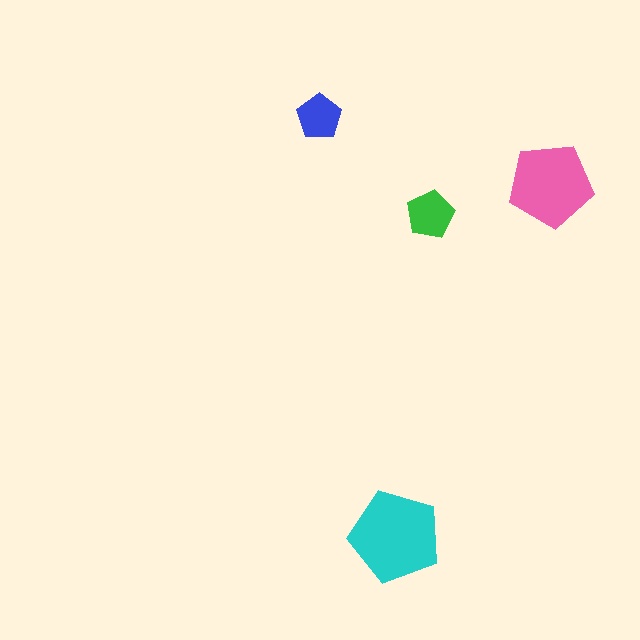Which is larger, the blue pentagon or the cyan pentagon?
The cyan one.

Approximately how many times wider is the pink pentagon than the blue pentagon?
About 2 times wider.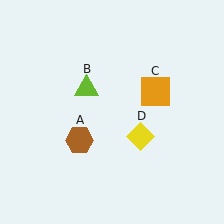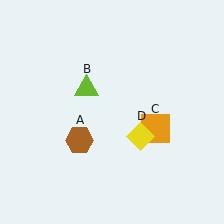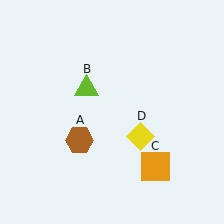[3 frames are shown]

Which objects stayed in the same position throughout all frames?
Brown hexagon (object A) and lime triangle (object B) and yellow diamond (object D) remained stationary.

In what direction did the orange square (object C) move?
The orange square (object C) moved down.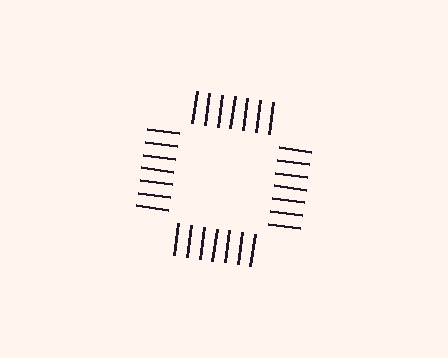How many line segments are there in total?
28 — 7 along each of the 4 edges.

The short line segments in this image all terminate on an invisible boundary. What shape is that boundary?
An illusory square — the line segments terminate on its edges but no continuous stroke is drawn.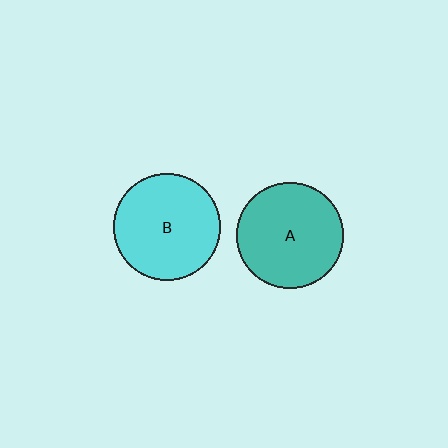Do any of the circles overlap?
No, none of the circles overlap.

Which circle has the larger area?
Circle B (cyan).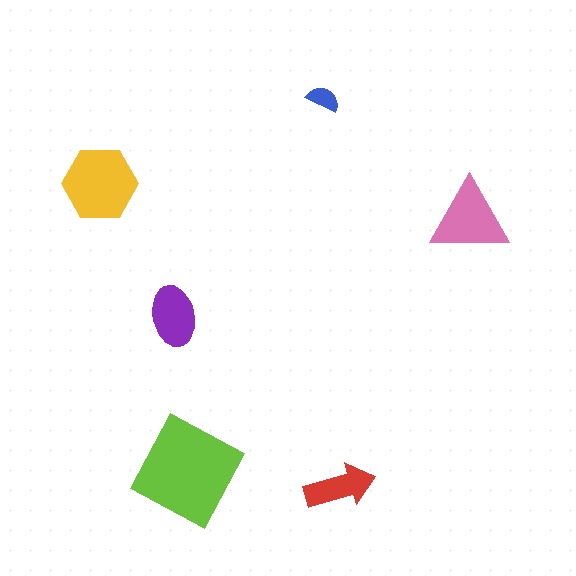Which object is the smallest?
The blue semicircle.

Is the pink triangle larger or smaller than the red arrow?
Larger.